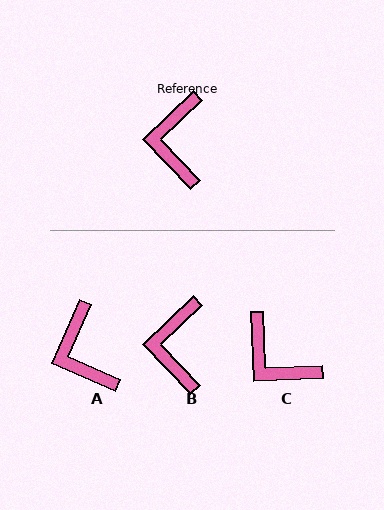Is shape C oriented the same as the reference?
No, it is off by about 49 degrees.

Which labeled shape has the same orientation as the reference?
B.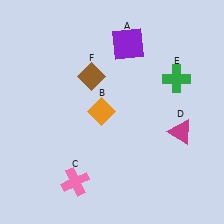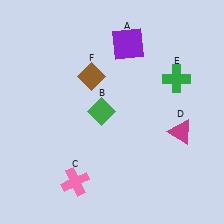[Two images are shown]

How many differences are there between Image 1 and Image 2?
There is 1 difference between the two images.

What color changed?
The diamond (B) changed from orange in Image 1 to green in Image 2.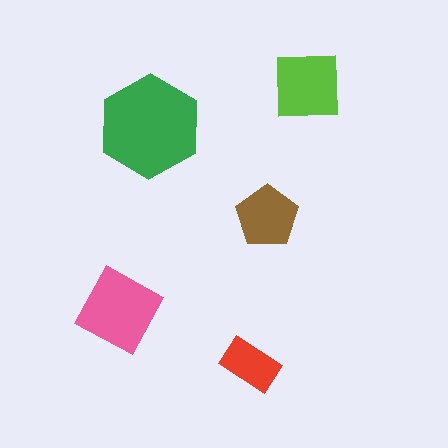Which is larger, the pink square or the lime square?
The pink square.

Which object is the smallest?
The red rectangle.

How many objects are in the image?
There are 5 objects in the image.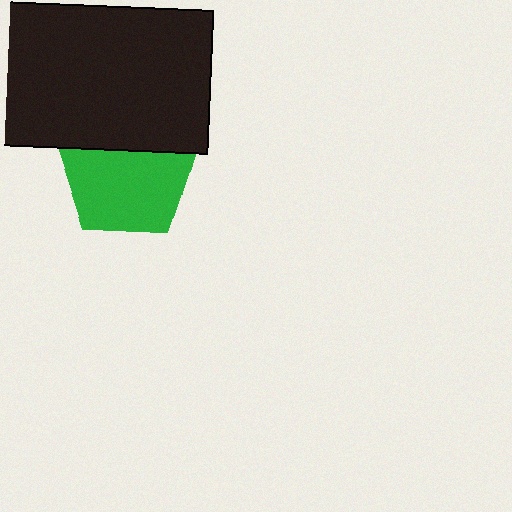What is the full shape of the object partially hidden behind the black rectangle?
The partially hidden object is a green pentagon.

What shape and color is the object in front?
The object in front is a black rectangle.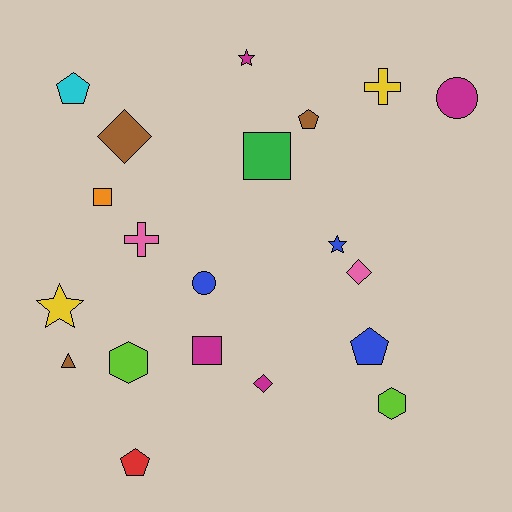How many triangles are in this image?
There is 1 triangle.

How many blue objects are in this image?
There are 3 blue objects.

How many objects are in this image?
There are 20 objects.